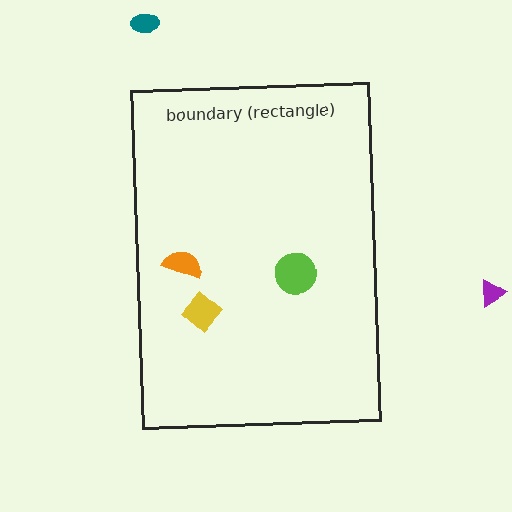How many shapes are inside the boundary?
3 inside, 2 outside.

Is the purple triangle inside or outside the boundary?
Outside.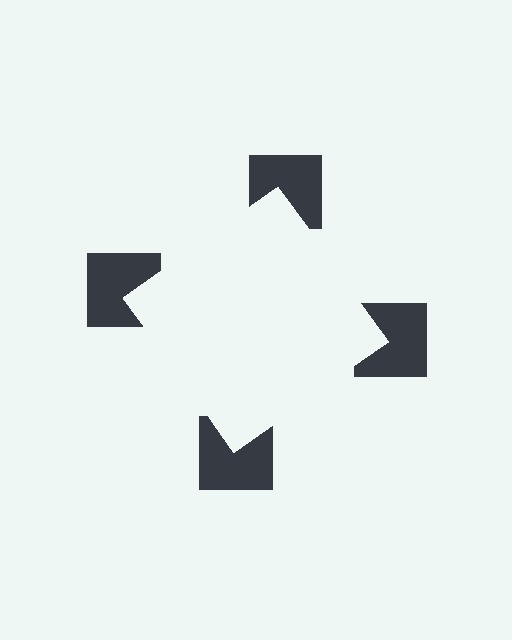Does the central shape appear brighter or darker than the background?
It typically appears slightly brighter than the background, even though no actual brightness change is drawn.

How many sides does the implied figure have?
4 sides.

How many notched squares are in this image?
There are 4 — one at each vertex of the illusory square.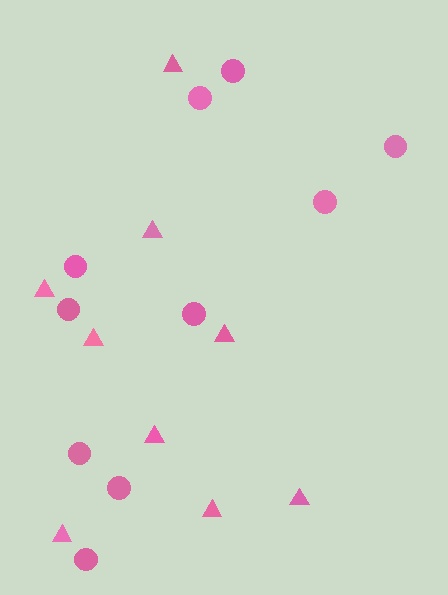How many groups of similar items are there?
There are 2 groups: one group of triangles (9) and one group of circles (10).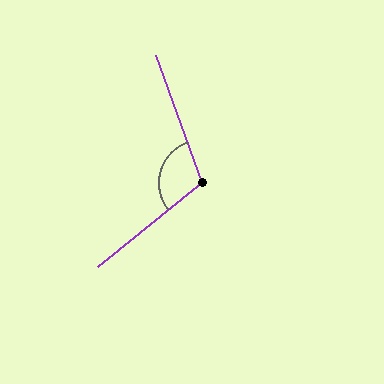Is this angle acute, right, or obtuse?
It is obtuse.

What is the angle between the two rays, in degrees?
Approximately 109 degrees.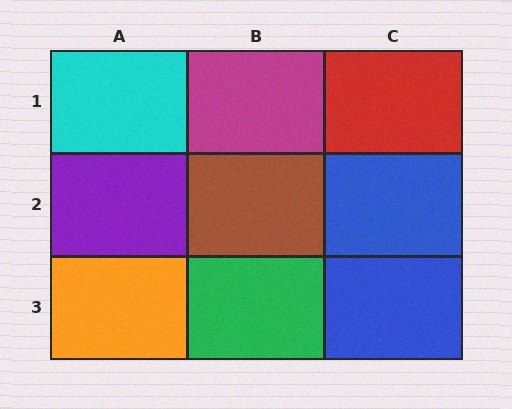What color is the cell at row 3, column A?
Orange.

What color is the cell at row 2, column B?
Brown.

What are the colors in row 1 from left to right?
Cyan, magenta, red.